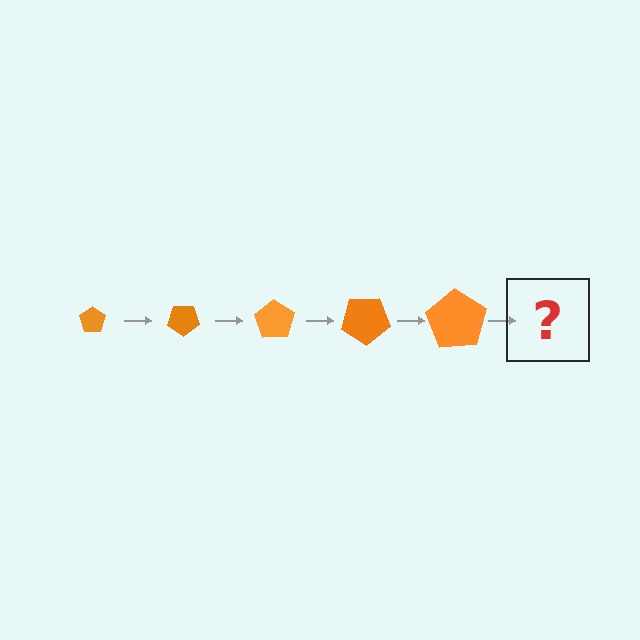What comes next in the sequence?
The next element should be a pentagon, larger than the previous one and rotated 175 degrees from the start.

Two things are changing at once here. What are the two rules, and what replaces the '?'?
The two rules are that the pentagon grows larger each step and it rotates 35 degrees each step. The '?' should be a pentagon, larger than the previous one and rotated 175 degrees from the start.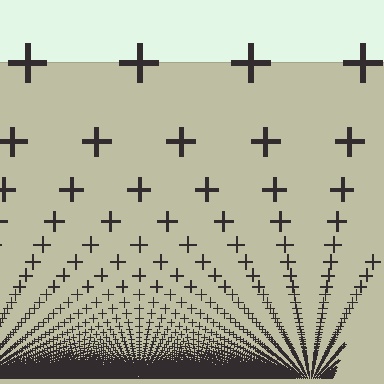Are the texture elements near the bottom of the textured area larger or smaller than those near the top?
Smaller. The gradient is inverted — elements near the bottom are smaller and denser.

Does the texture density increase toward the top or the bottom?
Density increases toward the bottom.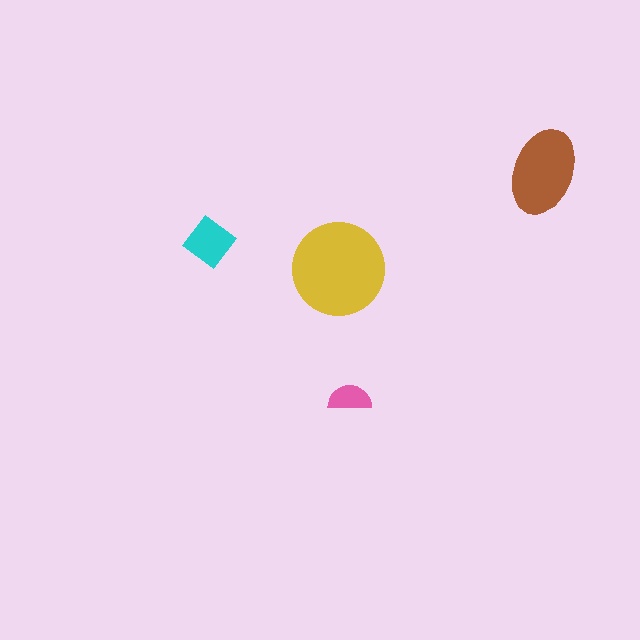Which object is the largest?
The yellow circle.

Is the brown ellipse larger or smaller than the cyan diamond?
Larger.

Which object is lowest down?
The pink semicircle is bottommost.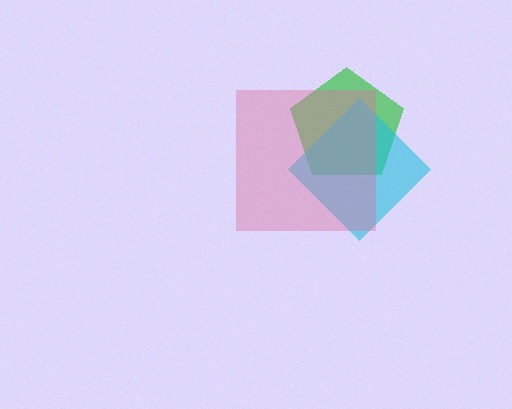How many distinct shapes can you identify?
There are 3 distinct shapes: a green pentagon, a cyan diamond, a pink square.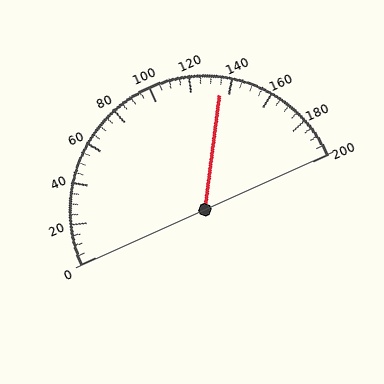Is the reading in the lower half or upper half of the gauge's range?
The reading is in the upper half of the range (0 to 200).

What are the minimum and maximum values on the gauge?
The gauge ranges from 0 to 200.